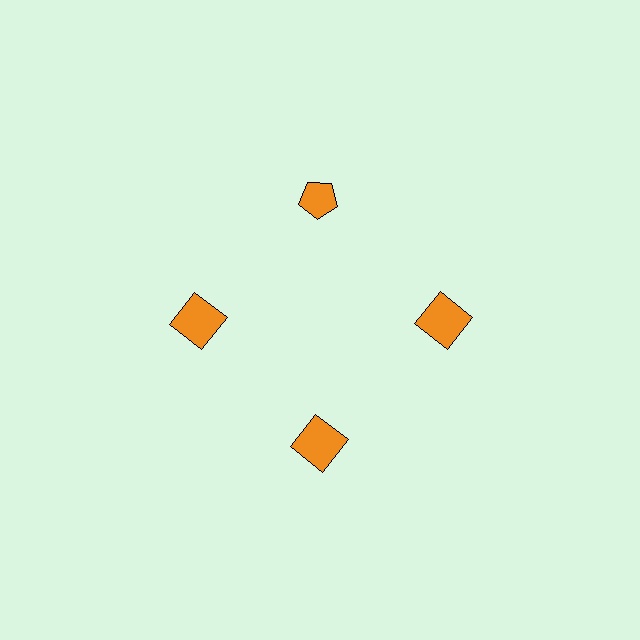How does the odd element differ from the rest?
It has a different shape: pentagon instead of square.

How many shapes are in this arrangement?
There are 4 shapes arranged in a ring pattern.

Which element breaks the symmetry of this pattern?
The orange pentagon at roughly the 12 o'clock position breaks the symmetry. All other shapes are orange squares.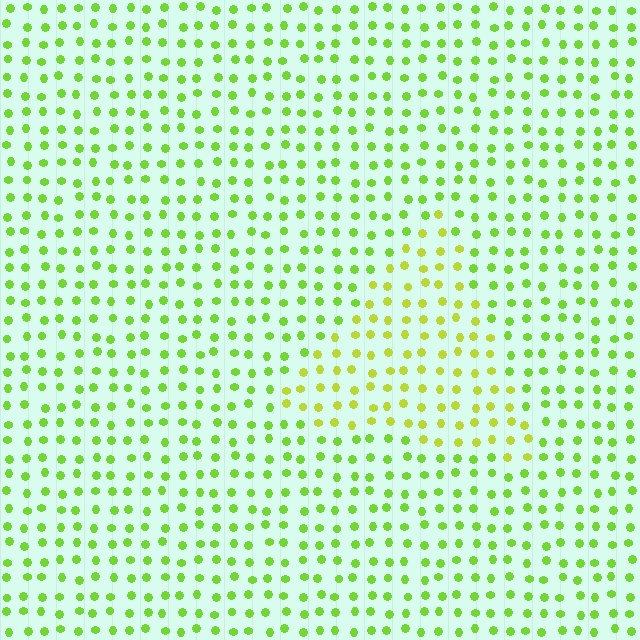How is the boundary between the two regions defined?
The boundary is defined purely by a slight shift in hue (about 26 degrees). Spacing, size, and orientation are identical on both sides.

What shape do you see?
I see a triangle.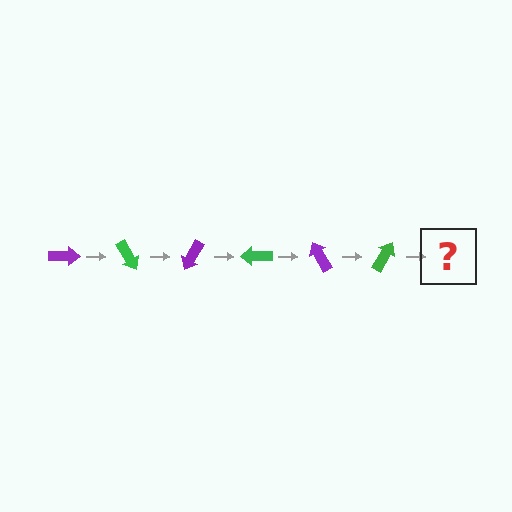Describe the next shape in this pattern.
It should be a purple arrow, rotated 360 degrees from the start.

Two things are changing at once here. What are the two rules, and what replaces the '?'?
The two rules are that it rotates 60 degrees each step and the color cycles through purple and green. The '?' should be a purple arrow, rotated 360 degrees from the start.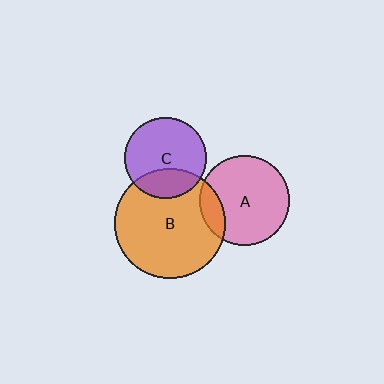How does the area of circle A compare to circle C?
Approximately 1.2 times.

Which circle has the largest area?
Circle B (orange).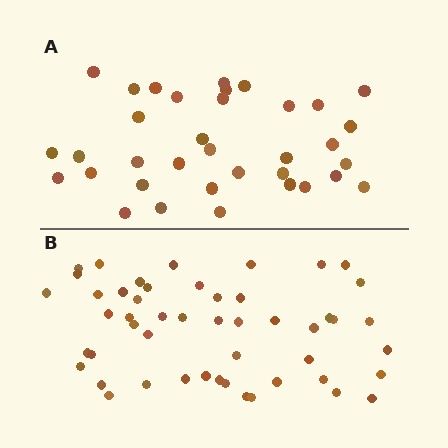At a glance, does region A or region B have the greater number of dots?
Region B (the bottom region) has more dots.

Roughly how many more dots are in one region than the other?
Region B has approximately 15 more dots than region A.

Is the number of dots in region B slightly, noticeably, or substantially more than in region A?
Region B has noticeably more, but not dramatically so. The ratio is roughly 1.4 to 1.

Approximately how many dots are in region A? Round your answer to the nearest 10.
About 40 dots. (The exact count is 35, which rounds to 40.)